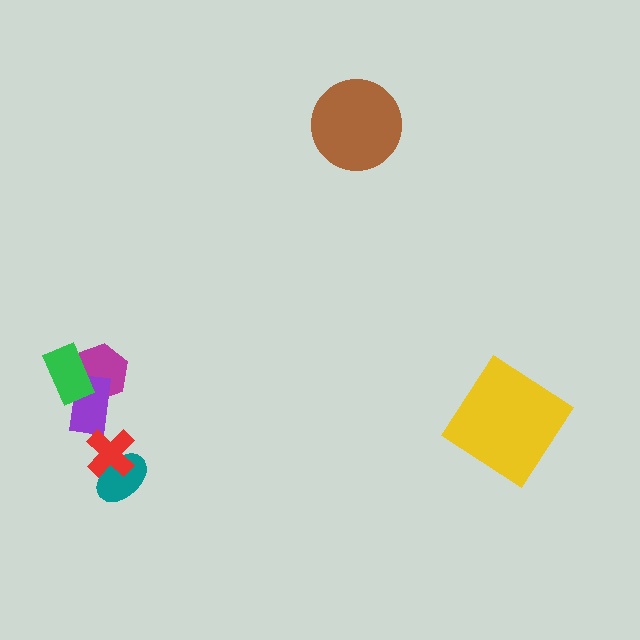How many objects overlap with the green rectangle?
2 objects overlap with the green rectangle.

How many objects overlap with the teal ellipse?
1 object overlaps with the teal ellipse.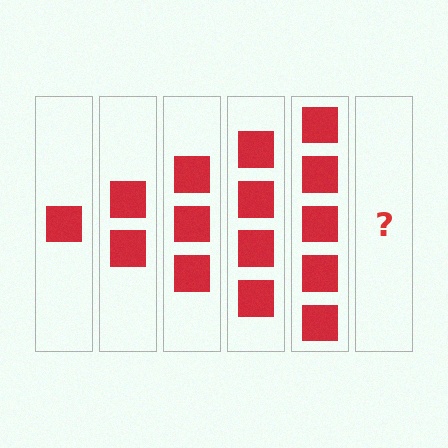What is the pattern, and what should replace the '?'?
The pattern is that each step adds one more square. The '?' should be 6 squares.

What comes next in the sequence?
The next element should be 6 squares.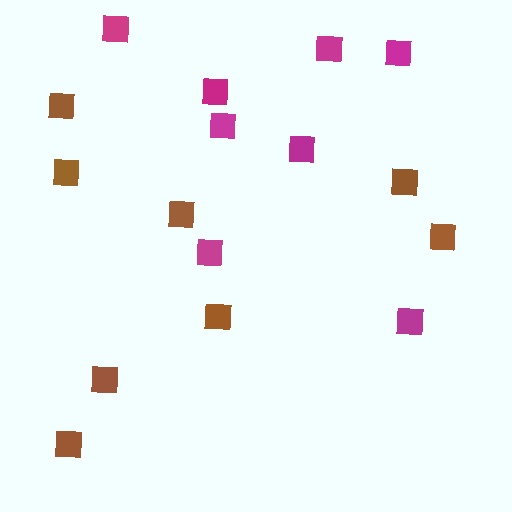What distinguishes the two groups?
There are 2 groups: one group of magenta squares (8) and one group of brown squares (8).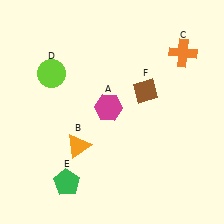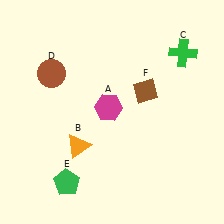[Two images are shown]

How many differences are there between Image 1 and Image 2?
There are 2 differences between the two images.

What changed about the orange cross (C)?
In Image 1, C is orange. In Image 2, it changed to green.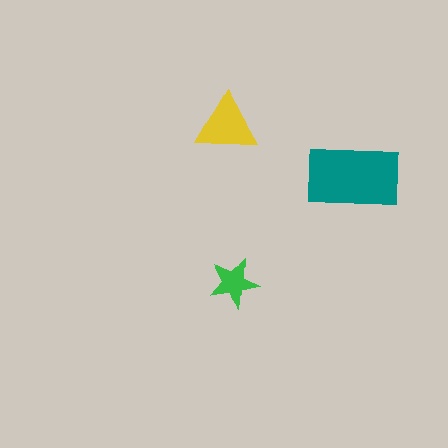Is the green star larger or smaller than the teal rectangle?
Smaller.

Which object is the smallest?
The green star.